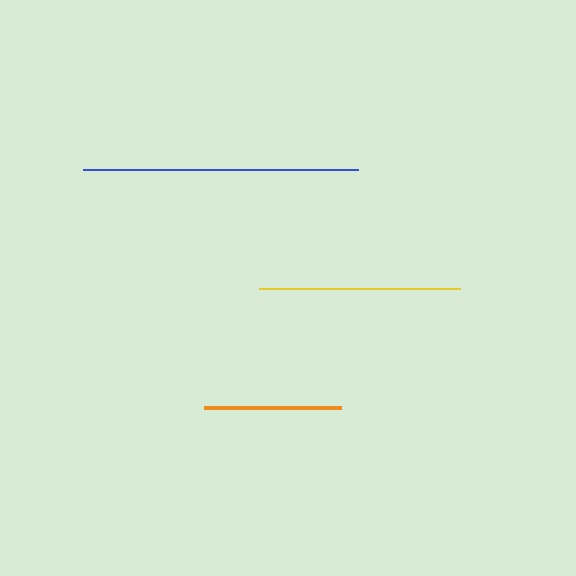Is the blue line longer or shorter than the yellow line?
The blue line is longer than the yellow line.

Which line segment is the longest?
The blue line is the longest at approximately 275 pixels.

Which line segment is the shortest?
The orange line is the shortest at approximately 137 pixels.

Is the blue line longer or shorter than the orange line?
The blue line is longer than the orange line.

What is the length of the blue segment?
The blue segment is approximately 275 pixels long.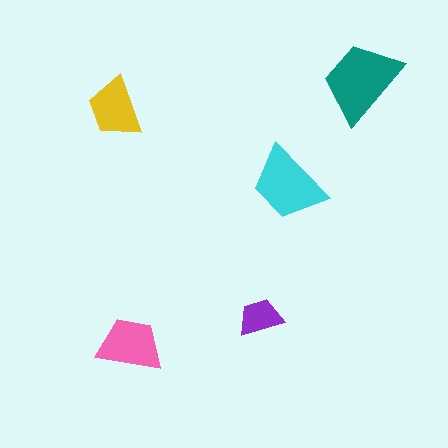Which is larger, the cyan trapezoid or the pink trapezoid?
The cyan one.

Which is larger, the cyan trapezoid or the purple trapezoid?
The cyan one.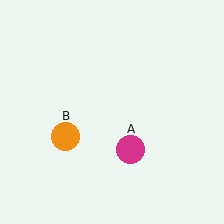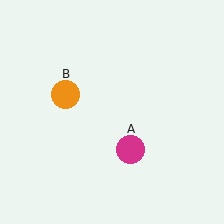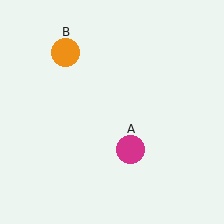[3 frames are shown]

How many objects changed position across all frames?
1 object changed position: orange circle (object B).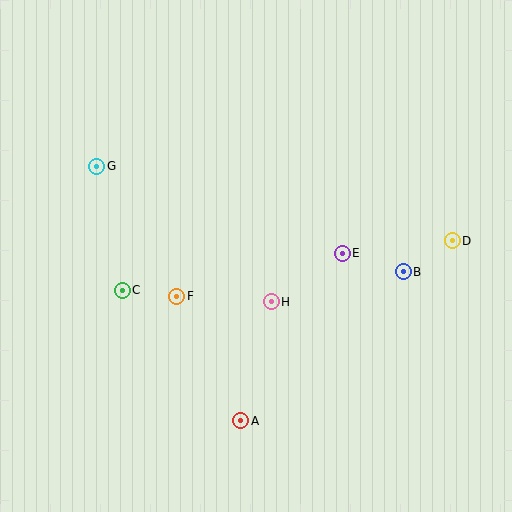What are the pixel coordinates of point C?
Point C is at (122, 290).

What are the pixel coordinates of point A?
Point A is at (241, 421).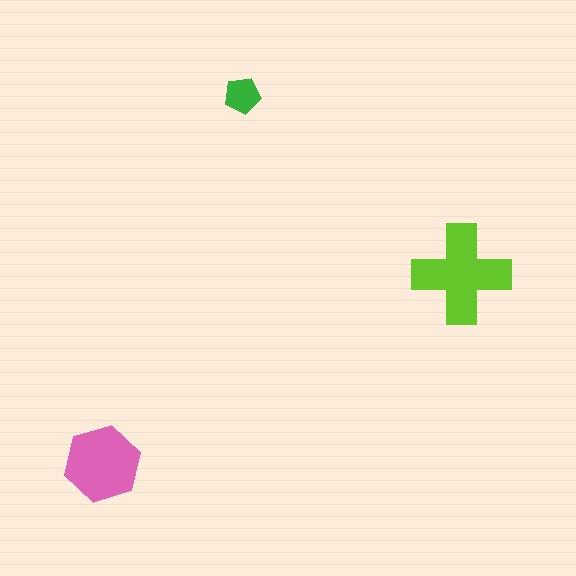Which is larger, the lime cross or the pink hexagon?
The lime cross.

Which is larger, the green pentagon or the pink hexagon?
The pink hexagon.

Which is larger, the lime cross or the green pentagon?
The lime cross.